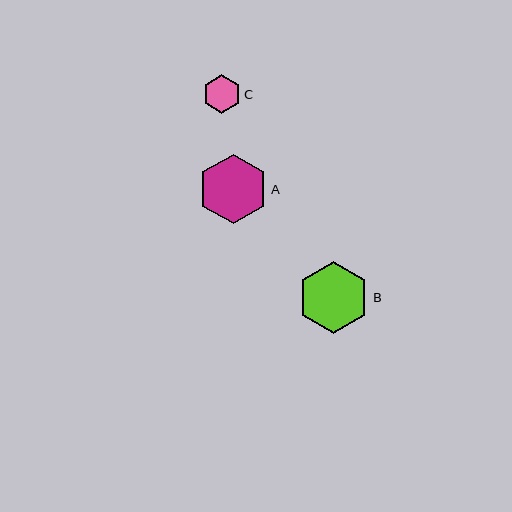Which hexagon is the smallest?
Hexagon C is the smallest with a size of approximately 39 pixels.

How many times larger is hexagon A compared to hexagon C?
Hexagon A is approximately 1.8 times the size of hexagon C.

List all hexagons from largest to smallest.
From largest to smallest: B, A, C.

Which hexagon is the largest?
Hexagon B is the largest with a size of approximately 72 pixels.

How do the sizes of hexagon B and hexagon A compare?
Hexagon B and hexagon A are approximately the same size.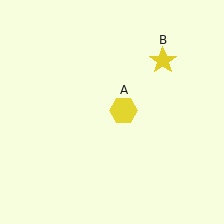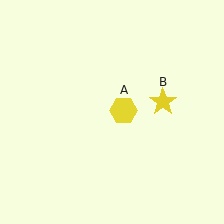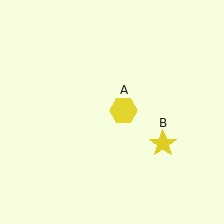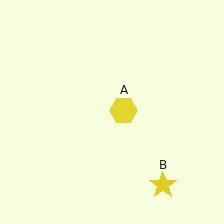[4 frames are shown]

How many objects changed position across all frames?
1 object changed position: yellow star (object B).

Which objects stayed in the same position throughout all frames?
Yellow hexagon (object A) remained stationary.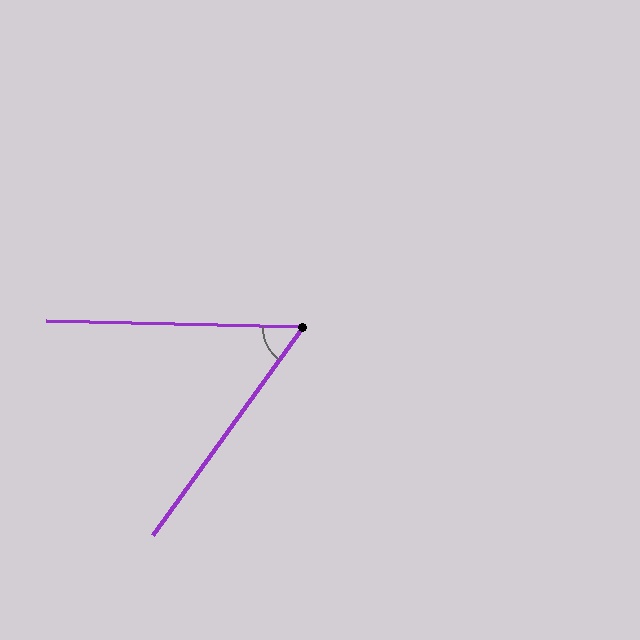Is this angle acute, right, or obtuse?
It is acute.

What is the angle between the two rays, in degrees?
Approximately 56 degrees.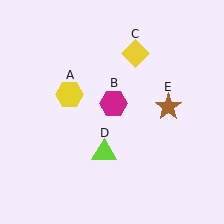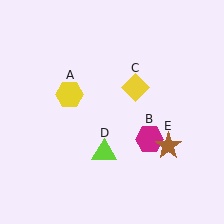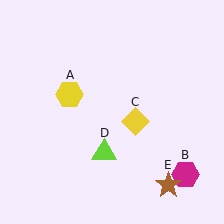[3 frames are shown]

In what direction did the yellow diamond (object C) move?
The yellow diamond (object C) moved down.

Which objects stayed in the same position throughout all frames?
Yellow hexagon (object A) and lime triangle (object D) remained stationary.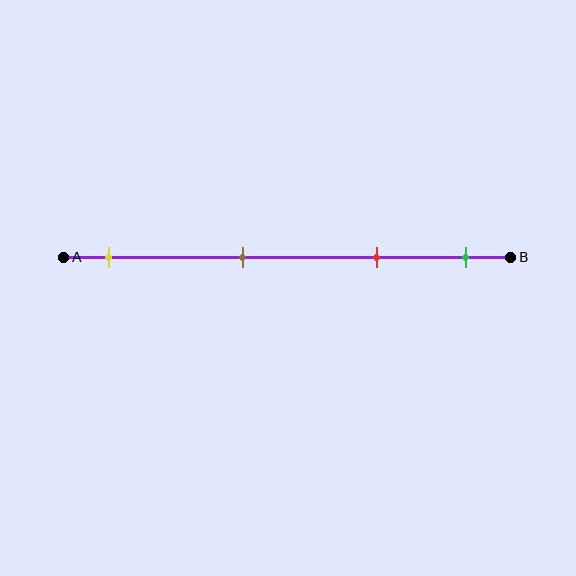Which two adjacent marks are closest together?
The red and green marks are the closest adjacent pair.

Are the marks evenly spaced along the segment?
No, the marks are not evenly spaced.